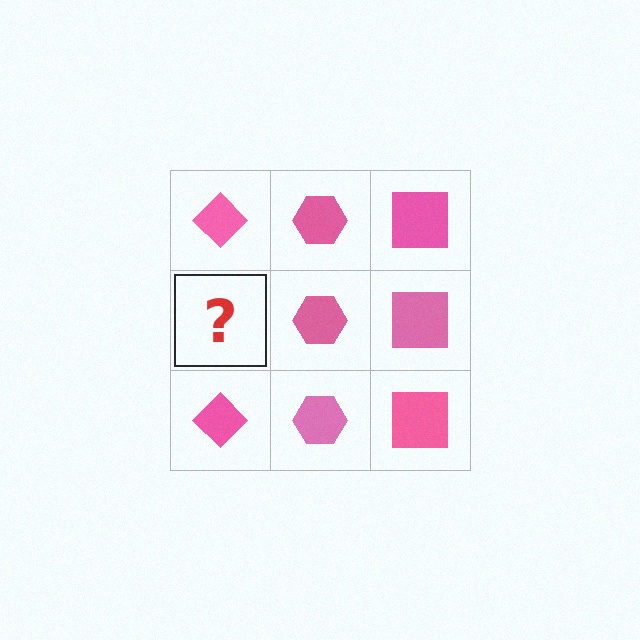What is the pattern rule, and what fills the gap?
The rule is that each column has a consistent shape. The gap should be filled with a pink diamond.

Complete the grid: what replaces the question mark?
The question mark should be replaced with a pink diamond.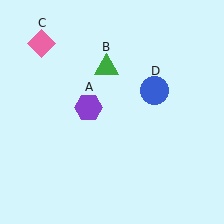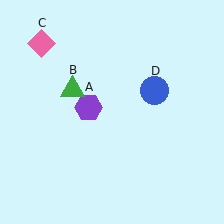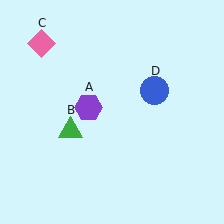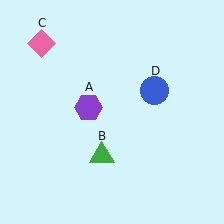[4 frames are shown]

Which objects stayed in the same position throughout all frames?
Purple hexagon (object A) and pink diamond (object C) and blue circle (object D) remained stationary.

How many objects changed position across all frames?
1 object changed position: green triangle (object B).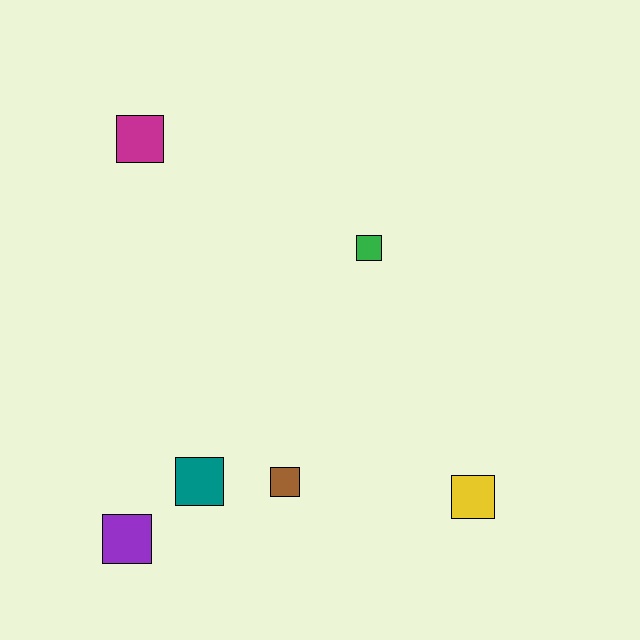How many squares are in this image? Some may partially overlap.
There are 6 squares.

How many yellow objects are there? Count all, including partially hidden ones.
There is 1 yellow object.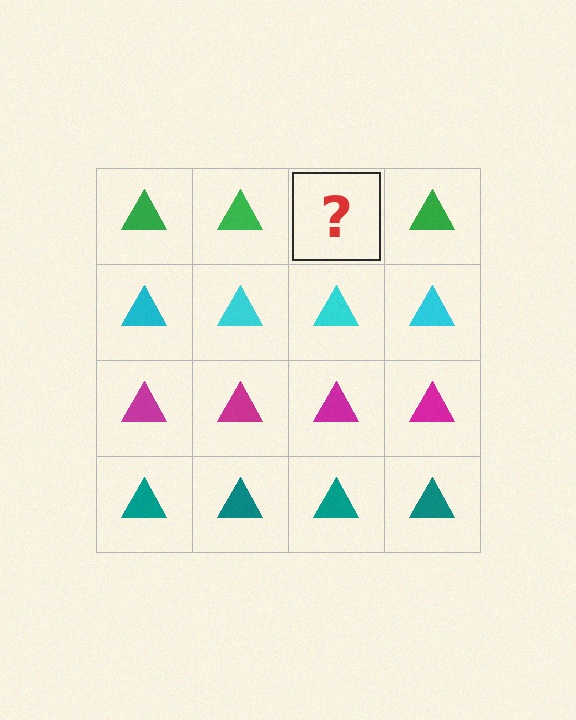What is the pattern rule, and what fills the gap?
The rule is that each row has a consistent color. The gap should be filled with a green triangle.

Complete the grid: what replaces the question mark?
The question mark should be replaced with a green triangle.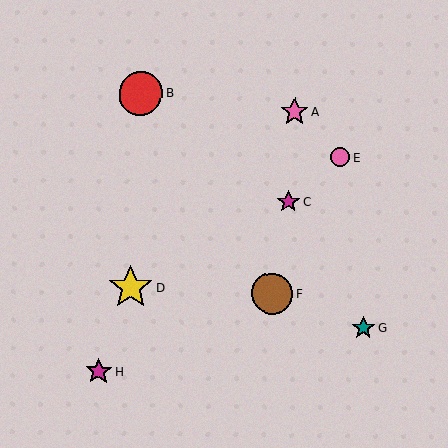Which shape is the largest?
The yellow star (labeled D) is the largest.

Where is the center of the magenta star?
The center of the magenta star is at (288, 201).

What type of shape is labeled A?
Shape A is a pink star.